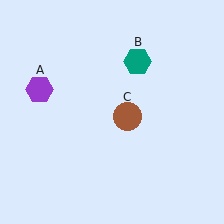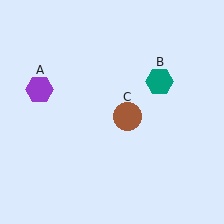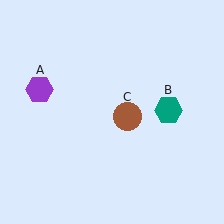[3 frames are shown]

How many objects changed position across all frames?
1 object changed position: teal hexagon (object B).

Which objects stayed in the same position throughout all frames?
Purple hexagon (object A) and brown circle (object C) remained stationary.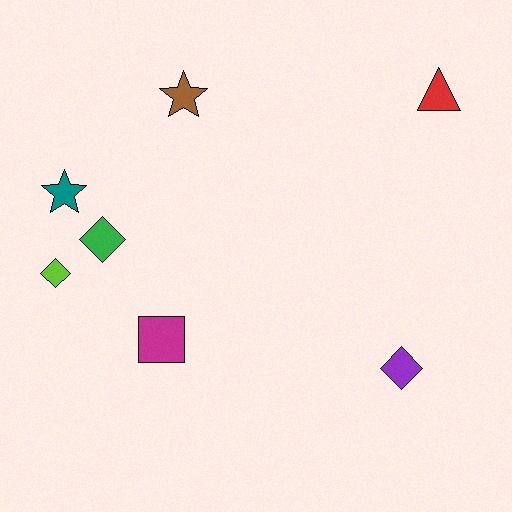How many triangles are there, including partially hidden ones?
There is 1 triangle.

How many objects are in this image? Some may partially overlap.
There are 7 objects.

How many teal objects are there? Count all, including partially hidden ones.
There is 1 teal object.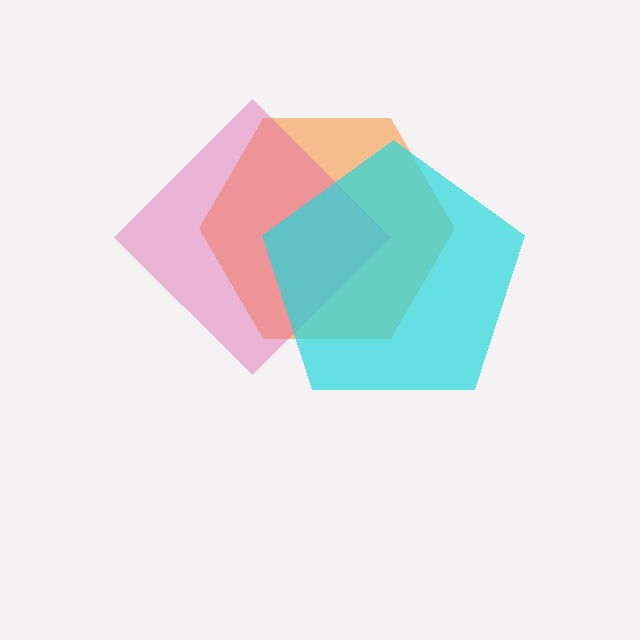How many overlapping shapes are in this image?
There are 3 overlapping shapes in the image.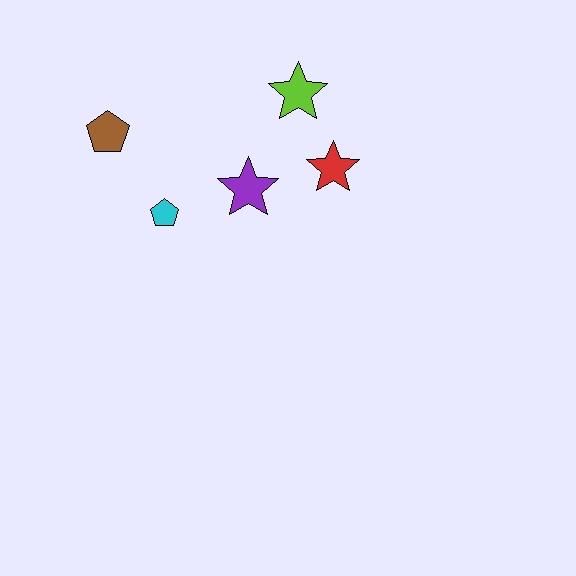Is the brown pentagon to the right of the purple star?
No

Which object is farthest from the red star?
The brown pentagon is farthest from the red star.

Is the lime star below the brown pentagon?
No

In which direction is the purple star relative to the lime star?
The purple star is below the lime star.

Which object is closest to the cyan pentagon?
The purple star is closest to the cyan pentagon.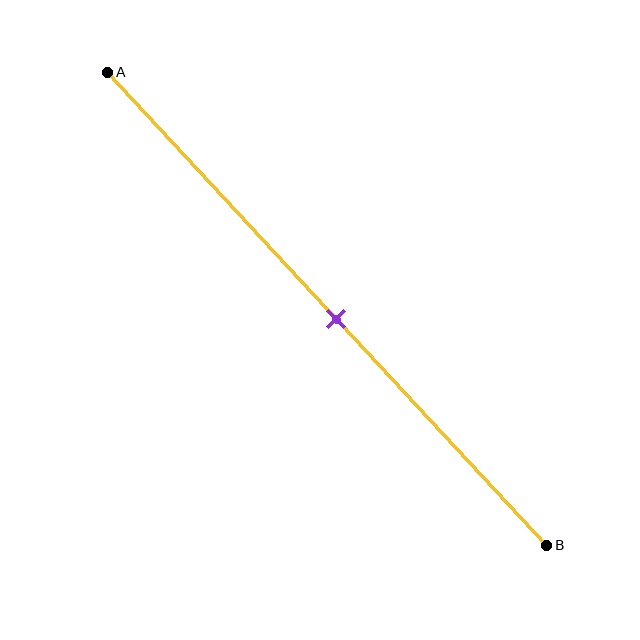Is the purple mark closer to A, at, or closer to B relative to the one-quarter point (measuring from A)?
The purple mark is closer to point B than the one-quarter point of segment AB.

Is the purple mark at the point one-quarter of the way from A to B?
No, the mark is at about 50% from A, not at the 25% one-quarter point.